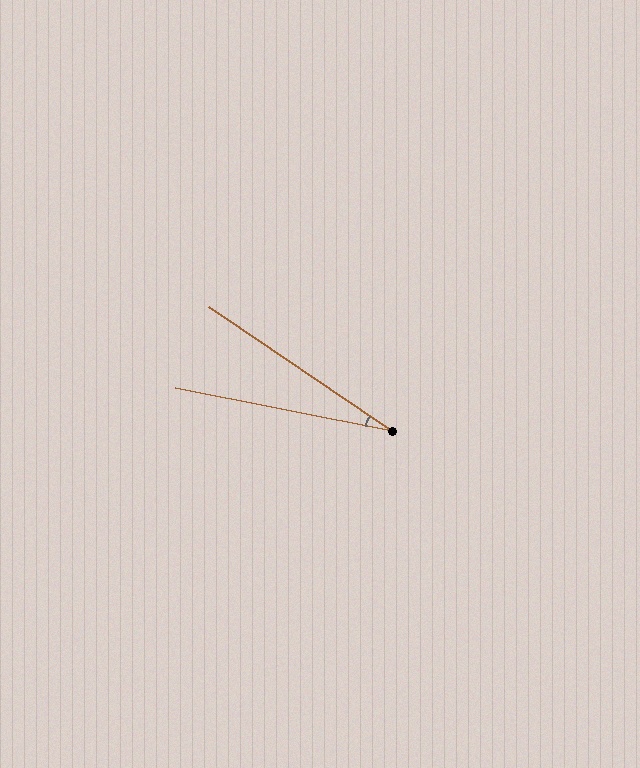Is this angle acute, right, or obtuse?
It is acute.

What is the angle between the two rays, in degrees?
Approximately 23 degrees.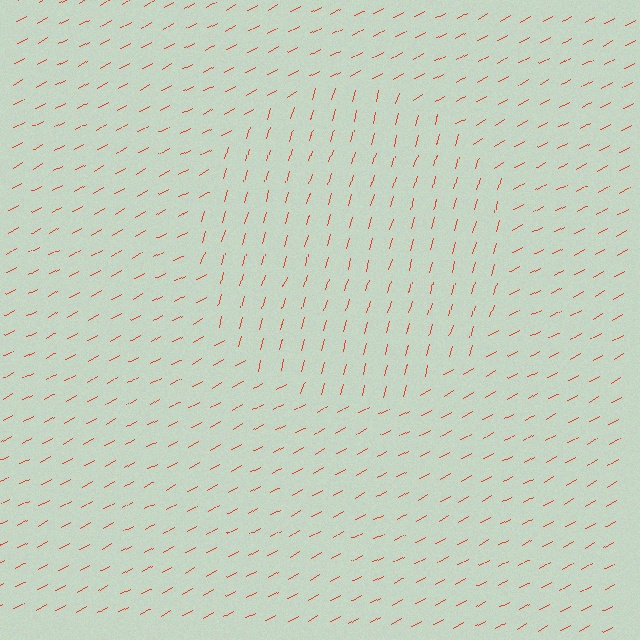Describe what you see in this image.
The image is filled with small red line segments. A circle region in the image has lines oriented differently from the surrounding lines, creating a visible texture boundary.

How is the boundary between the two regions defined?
The boundary is defined purely by a change in line orientation (approximately 45 degrees difference). All lines are the same color and thickness.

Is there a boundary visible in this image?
Yes, there is a texture boundary formed by a change in line orientation.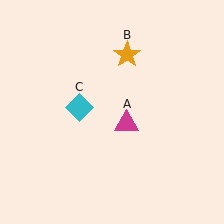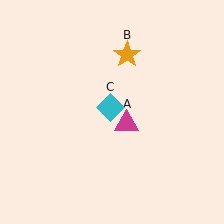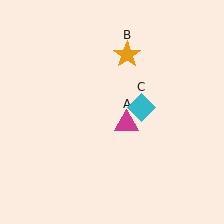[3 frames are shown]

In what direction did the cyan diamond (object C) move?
The cyan diamond (object C) moved right.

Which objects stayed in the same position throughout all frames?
Magenta triangle (object A) and orange star (object B) remained stationary.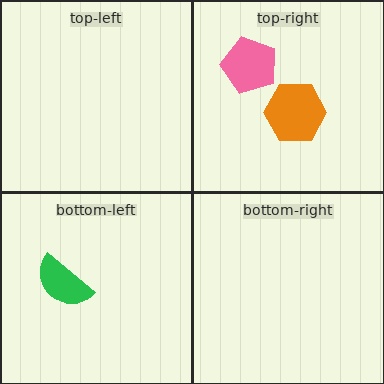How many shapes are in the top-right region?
2.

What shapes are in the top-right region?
The orange hexagon, the pink pentagon.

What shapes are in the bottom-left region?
The green semicircle.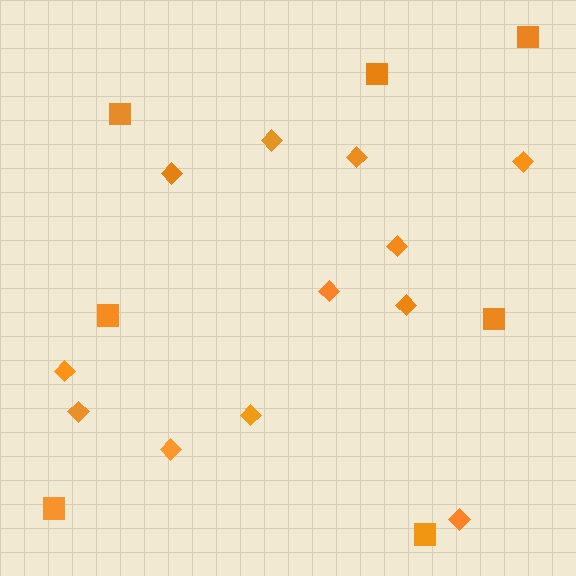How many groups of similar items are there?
There are 2 groups: one group of diamonds (12) and one group of squares (7).